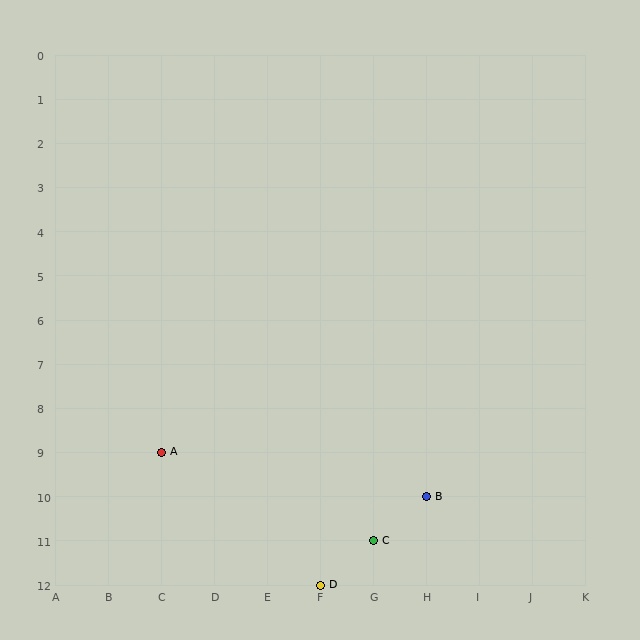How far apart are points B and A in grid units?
Points B and A are 5 columns and 1 row apart (about 5.1 grid units diagonally).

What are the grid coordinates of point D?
Point D is at grid coordinates (F, 12).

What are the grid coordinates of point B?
Point B is at grid coordinates (H, 10).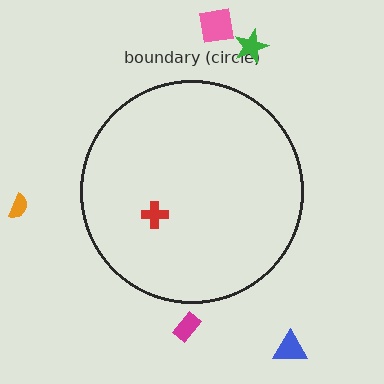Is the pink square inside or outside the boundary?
Outside.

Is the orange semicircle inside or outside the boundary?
Outside.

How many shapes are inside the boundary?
1 inside, 5 outside.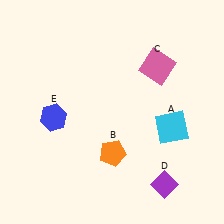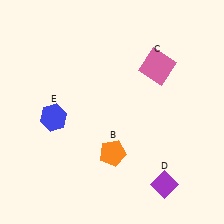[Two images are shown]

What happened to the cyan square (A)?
The cyan square (A) was removed in Image 2. It was in the bottom-right area of Image 1.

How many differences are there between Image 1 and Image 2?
There is 1 difference between the two images.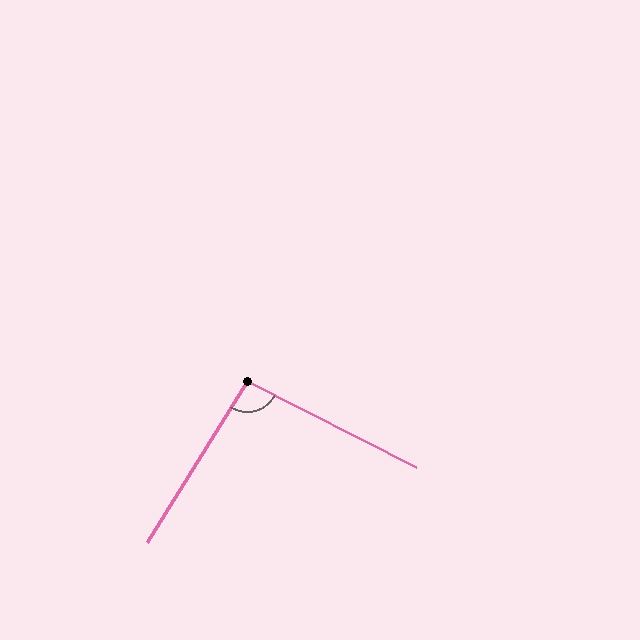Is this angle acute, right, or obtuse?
It is obtuse.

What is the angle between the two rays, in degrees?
Approximately 95 degrees.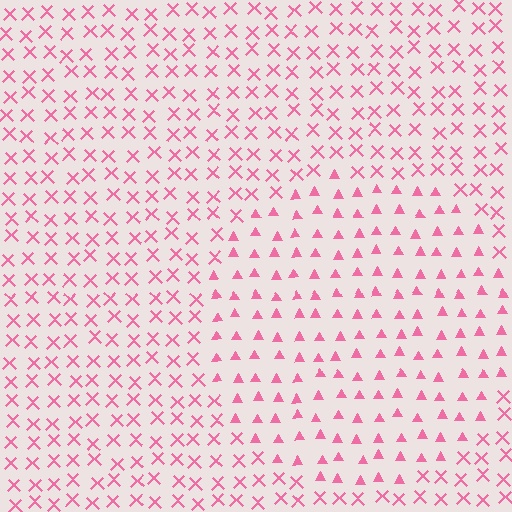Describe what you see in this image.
The image is filled with small pink elements arranged in a uniform grid. A circle-shaped region contains triangles, while the surrounding area contains X marks. The boundary is defined purely by the change in element shape.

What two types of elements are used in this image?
The image uses triangles inside the circle region and X marks outside it.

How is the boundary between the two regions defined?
The boundary is defined by a change in element shape: triangles inside vs. X marks outside. All elements share the same color and spacing.